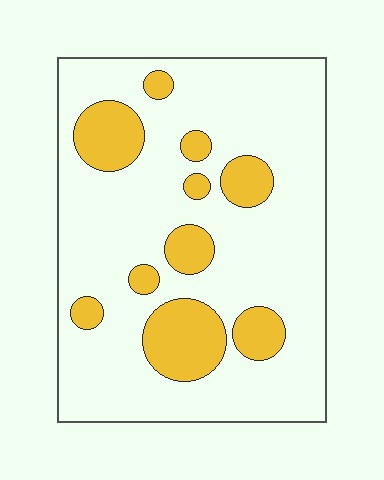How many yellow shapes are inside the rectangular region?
10.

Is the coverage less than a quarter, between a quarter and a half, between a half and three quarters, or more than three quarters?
Less than a quarter.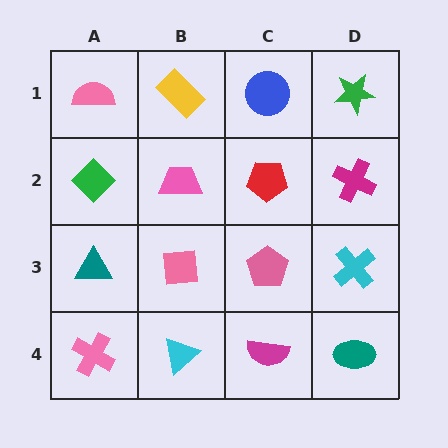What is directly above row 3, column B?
A pink trapezoid.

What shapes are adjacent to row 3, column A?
A green diamond (row 2, column A), a pink cross (row 4, column A), a pink square (row 3, column B).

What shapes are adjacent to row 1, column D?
A magenta cross (row 2, column D), a blue circle (row 1, column C).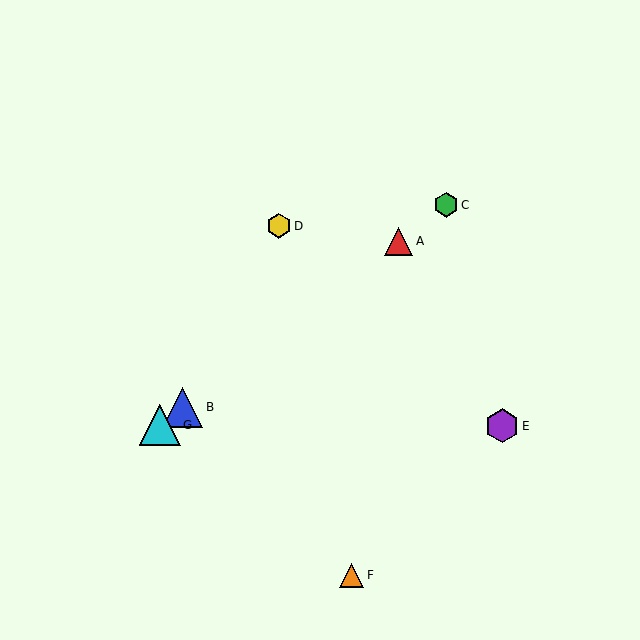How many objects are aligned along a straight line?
4 objects (A, B, C, G) are aligned along a straight line.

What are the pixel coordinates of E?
Object E is at (502, 426).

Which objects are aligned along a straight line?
Objects A, B, C, G are aligned along a straight line.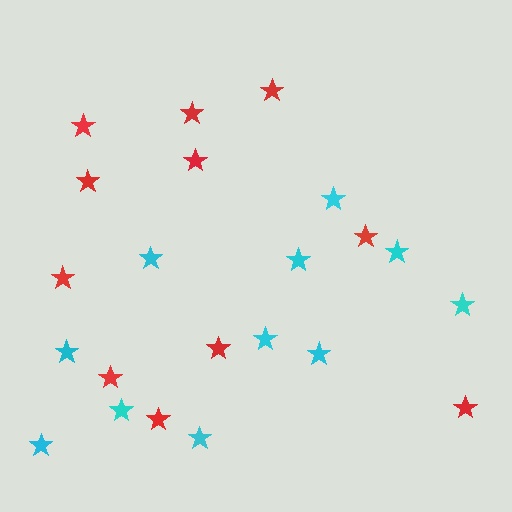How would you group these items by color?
There are 2 groups: one group of red stars (11) and one group of cyan stars (11).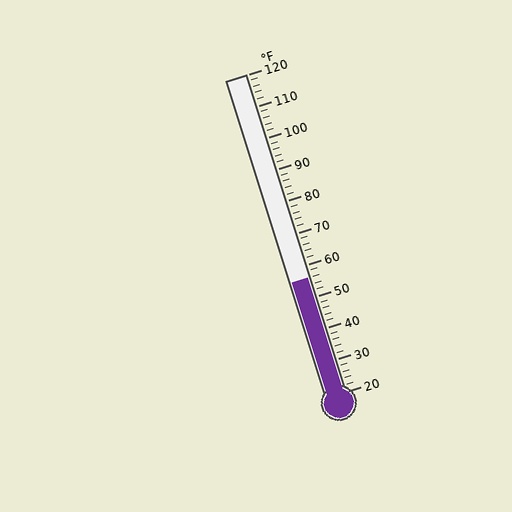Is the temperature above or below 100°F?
The temperature is below 100°F.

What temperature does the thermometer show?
The thermometer shows approximately 56°F.